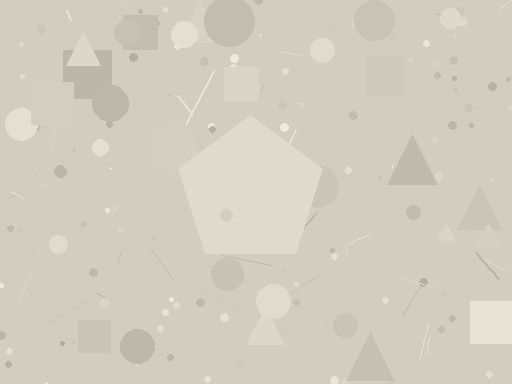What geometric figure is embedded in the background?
A pentagon is embedded in the background.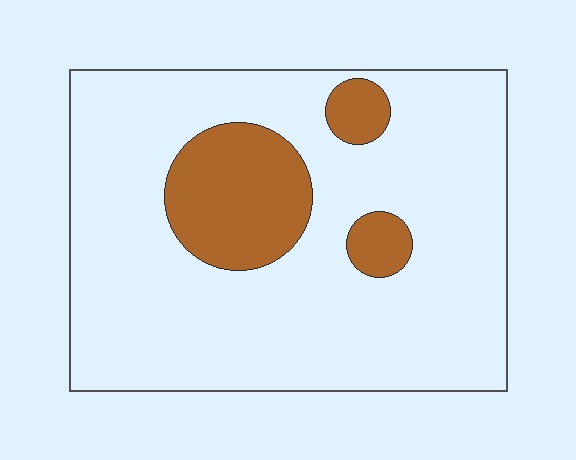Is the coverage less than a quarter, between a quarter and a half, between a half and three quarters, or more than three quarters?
Less than a quarter.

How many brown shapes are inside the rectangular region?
3.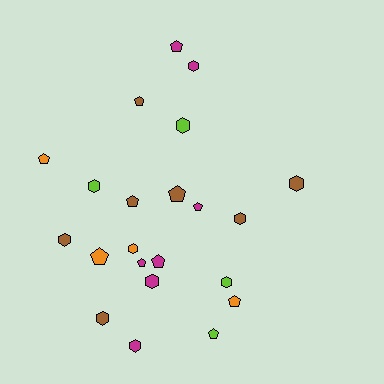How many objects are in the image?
There are 22 objects.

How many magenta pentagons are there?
There are 4 magenta pentagons.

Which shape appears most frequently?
Pentagon, with 11 objects.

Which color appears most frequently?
Magenta, with 7 objects.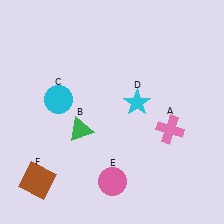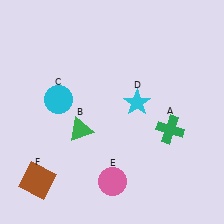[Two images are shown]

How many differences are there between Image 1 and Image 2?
There is 1 difference between the two images.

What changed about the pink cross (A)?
In Image 1, A is pink. In Image 2, it changed to green.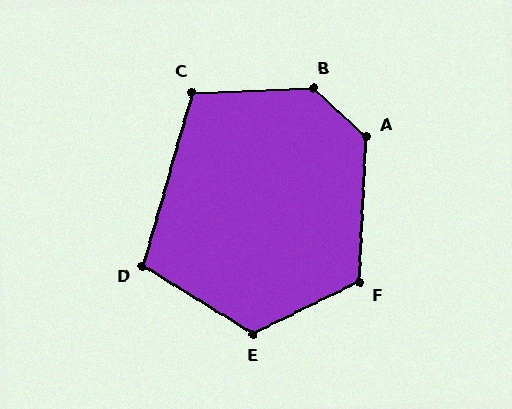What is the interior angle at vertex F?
Approximately 119 degrees (obtuse).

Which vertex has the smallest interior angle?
D, at approximately 105 degrees.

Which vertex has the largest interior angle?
B, at approximately 136 degrees.